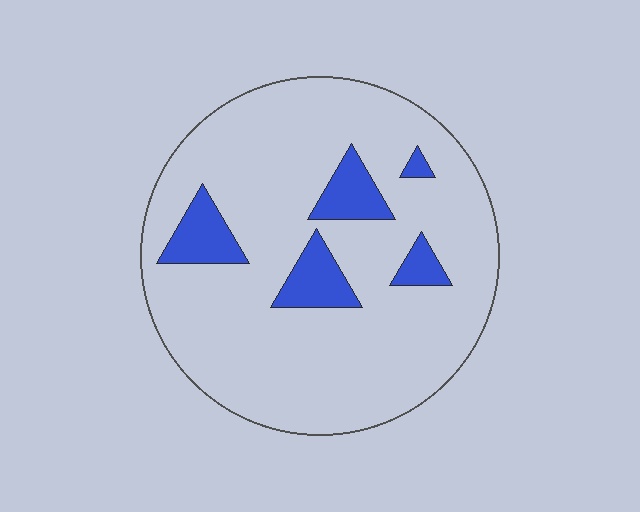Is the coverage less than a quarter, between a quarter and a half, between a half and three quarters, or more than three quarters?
Less than a quarter.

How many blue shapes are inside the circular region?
5.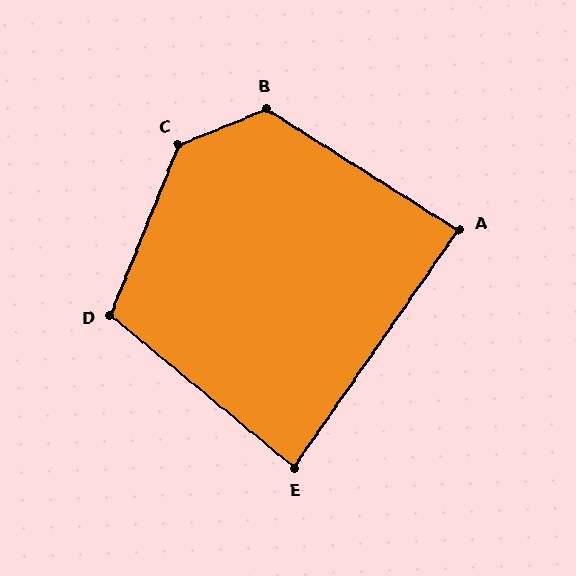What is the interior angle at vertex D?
Approximately 108 degrees (obtuse).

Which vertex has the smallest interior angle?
E, at approximately 85 degrees.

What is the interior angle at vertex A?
Approximately 88 degrees (approximately right).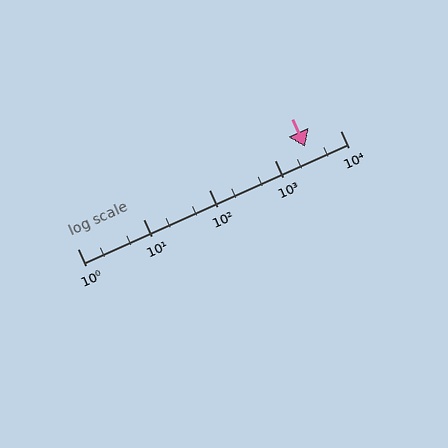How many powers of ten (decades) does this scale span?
The scale spans 4 decades, from 1 to 10000.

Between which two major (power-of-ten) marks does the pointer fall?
The pointer is between 1000 and 10000.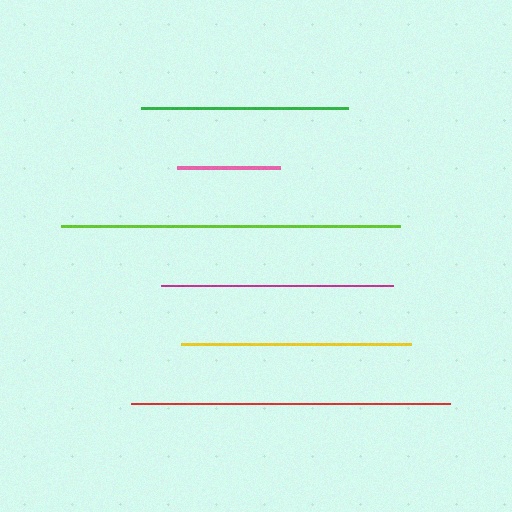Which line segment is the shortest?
The pink line is the shortest at approximately 103 pixels.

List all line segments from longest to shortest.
From longest to shortest: lime, red, magenta, yellow, green, pink.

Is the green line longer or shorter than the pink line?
The green line is longer than the pink line.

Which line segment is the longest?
The lime line is the longest at approximately 339 pixels.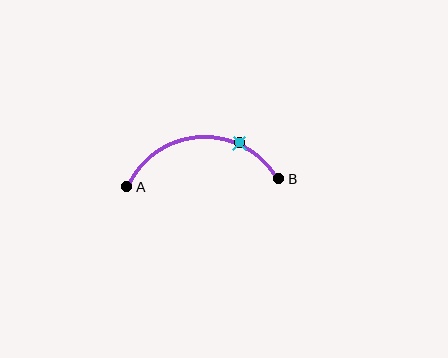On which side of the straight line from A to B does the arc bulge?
The arc bulges above the straight line connecting A and B.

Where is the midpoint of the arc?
The arc midpoint is the point on the curve farthest from the straight line joining A and B. It sits above that line.